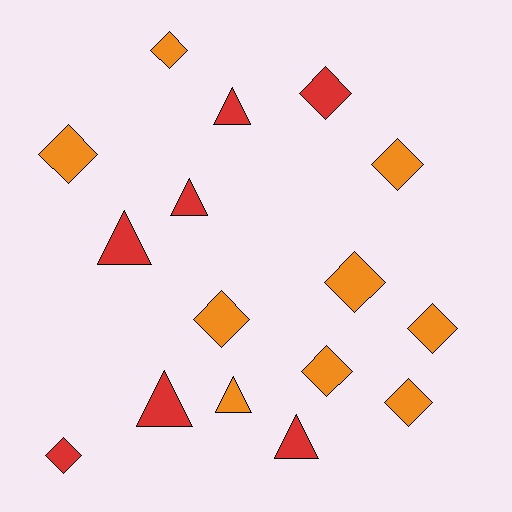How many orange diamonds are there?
There are 8 orange diamonds.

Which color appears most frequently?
Orange, with 9 objects.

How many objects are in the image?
There are 16 objects.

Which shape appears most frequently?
Diamond, with 10 objects.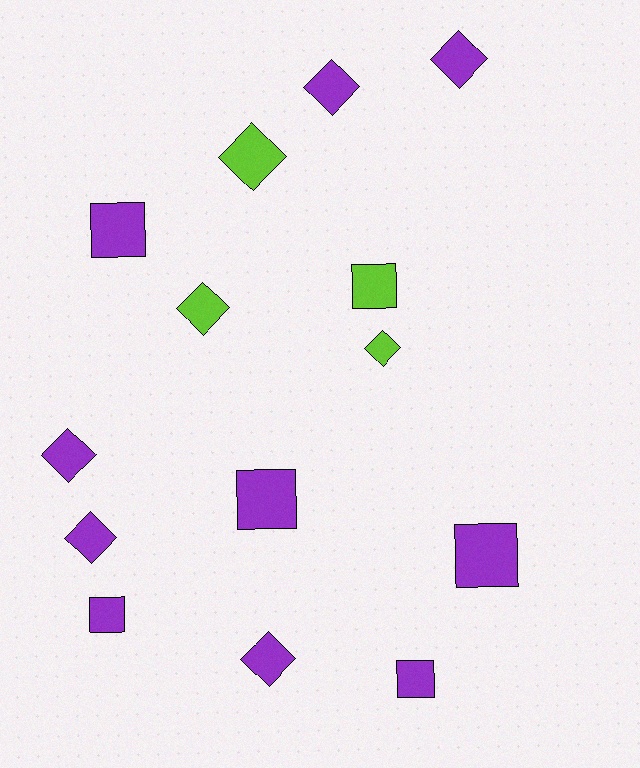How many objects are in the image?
There are 14 objects.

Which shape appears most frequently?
Diamond, with 8 objects.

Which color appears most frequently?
Purple, with 10 objects.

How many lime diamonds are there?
There are 3 lime diamonds.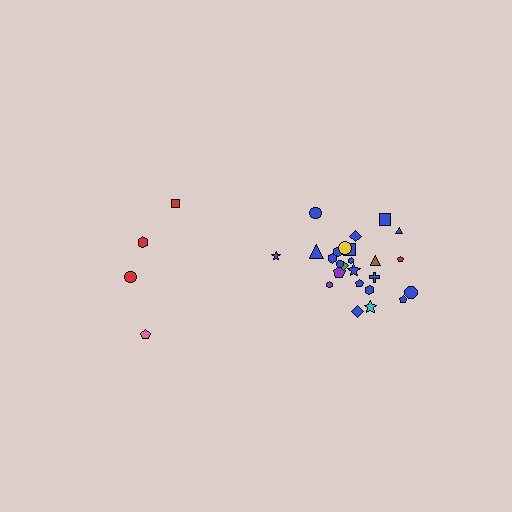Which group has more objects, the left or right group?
The right group.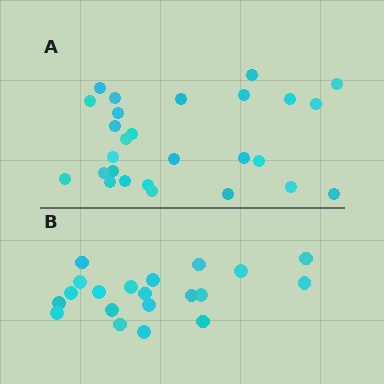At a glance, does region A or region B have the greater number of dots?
Region A (the top region) has more dots.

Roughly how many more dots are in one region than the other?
Region A has roughly 8 or so more dots than region B.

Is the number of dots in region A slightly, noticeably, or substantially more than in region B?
Region A has noticeably more, but not dramatically so. The ratio is roughly 1.4 to 1.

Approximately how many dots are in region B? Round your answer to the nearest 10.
About 20 dots.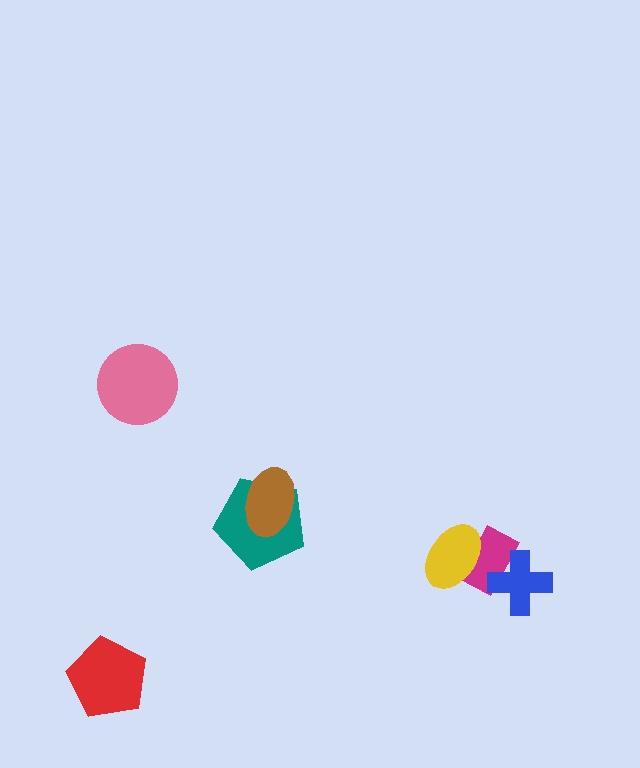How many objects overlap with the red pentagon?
0 objects overlap with the red pentagon.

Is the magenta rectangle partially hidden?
Yes, it is partially covered by another shape.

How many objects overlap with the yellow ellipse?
1 object overlaps with the yellow ellipse.